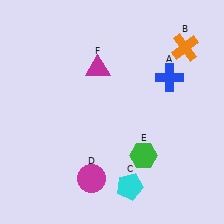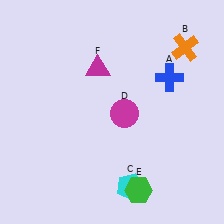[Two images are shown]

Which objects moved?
The objects that moved are: the magenta circle (D), the green hexagon (E).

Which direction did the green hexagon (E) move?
The green hexagon (E) moved down.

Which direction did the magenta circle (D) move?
The magenta circle (D) moved up.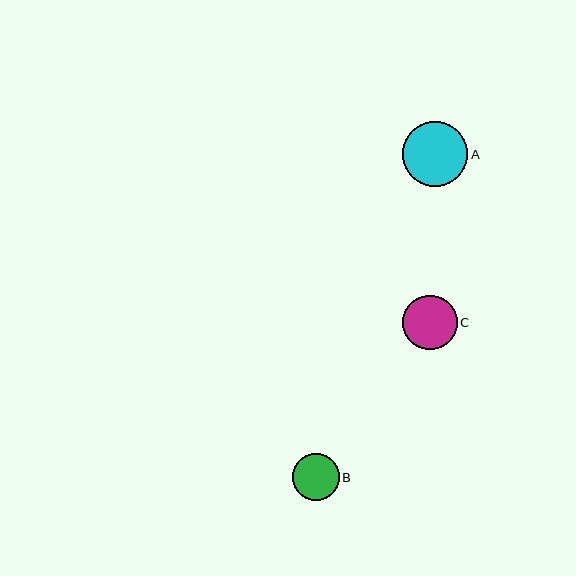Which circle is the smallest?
Circle B is the smallest with a size of approximately 47 pixels.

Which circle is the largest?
Circle A is the largest with a size of approximately 65 pixels.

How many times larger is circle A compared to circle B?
Circle A is approximately 1.4 times the size of circle B.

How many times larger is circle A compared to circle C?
Circle A is approximately 1.2 times the size of circle C.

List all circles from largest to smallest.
From largest to smallest: A, C, B.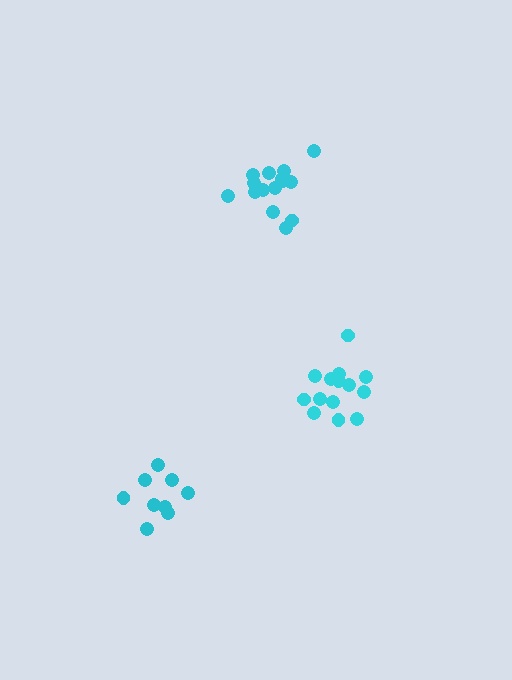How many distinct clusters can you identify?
There are 3 distinct clusters.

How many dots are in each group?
Group 1: 9 dots, Group 2: 14 dots, Group 3: 15 dots (38 total).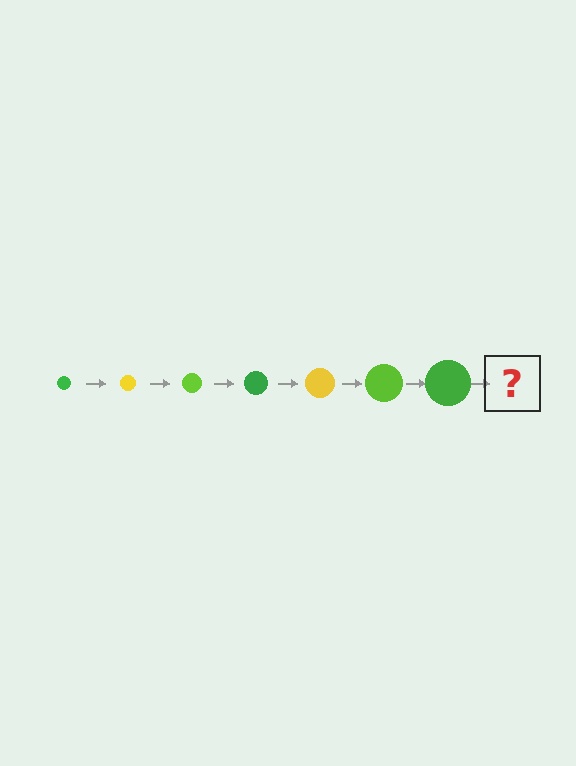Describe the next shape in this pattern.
It should be a yellow circle, larger than the previous one.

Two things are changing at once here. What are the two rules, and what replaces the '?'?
The two rules are that the circle grows larger each step and the color cycles through green, yellow, and lime. The '?' should be a yellow circle, larger than the previous one.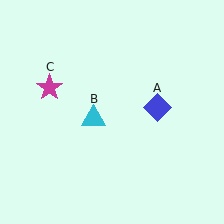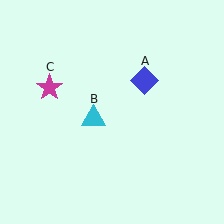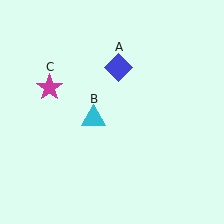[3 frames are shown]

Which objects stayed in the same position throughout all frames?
Cyan triangle (object B) and magenta star (object C) remained stationary.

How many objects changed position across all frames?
1 object changed position: blue diamond (object A).